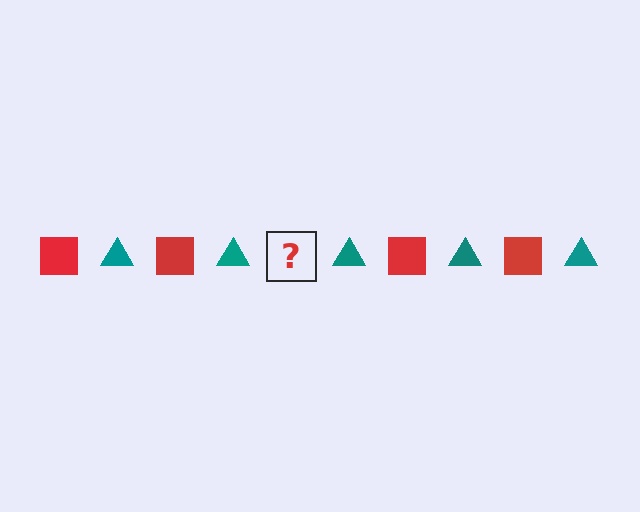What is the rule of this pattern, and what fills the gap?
The rule is that the pattern alternates between red square and teal triangle. The gap should be filled with a red square.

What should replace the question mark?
The question mark should be replaced with a red square.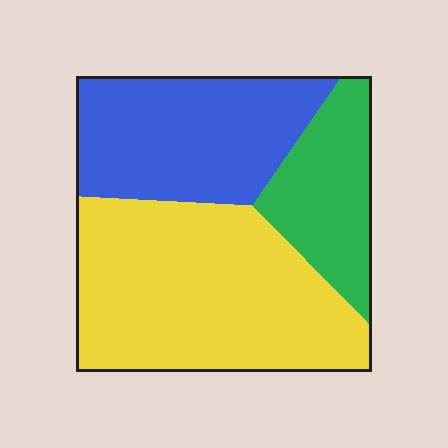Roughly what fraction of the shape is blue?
Blue covers 32% of the shape.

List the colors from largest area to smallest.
From largest to smallest: yellow, blue, green.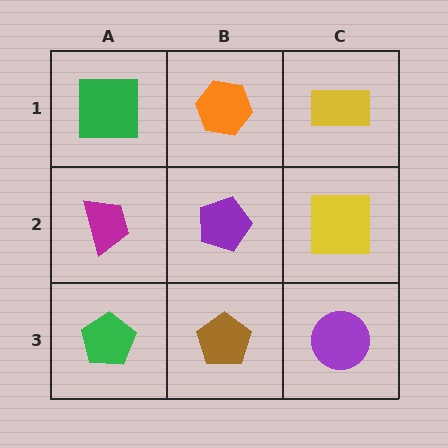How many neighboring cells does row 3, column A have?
2.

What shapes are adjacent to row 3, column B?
A purple pentagon (row 2, column B), a green pentagon (row 3, column A), a purple circle (row 3, column C).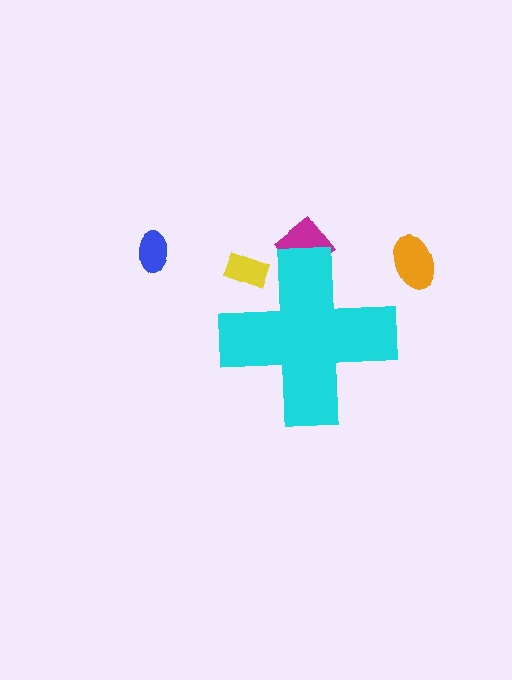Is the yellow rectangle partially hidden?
Yes, the yellow rectangle is partially hidden behind the cyan cross.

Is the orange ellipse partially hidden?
No, the orange ellipse is fully visible.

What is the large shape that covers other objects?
A cyan cross.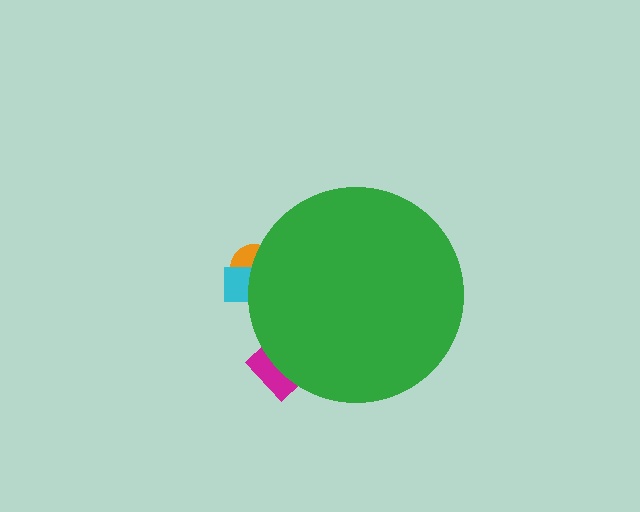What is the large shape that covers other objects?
A green circle.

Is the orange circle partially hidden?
Yes, the orange circle is partially hidden behind the green circle.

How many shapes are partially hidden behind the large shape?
3 shapes are partially hidden.